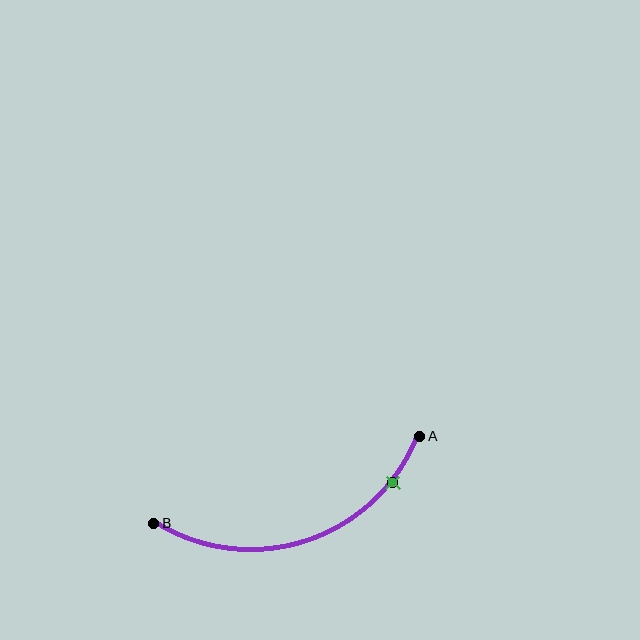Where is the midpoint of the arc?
The arc midpoint is the point on the curve farthest from the straight line joining A and B. It sits below that line.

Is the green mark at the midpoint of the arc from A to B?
No. The green mark lies on the arc but is closer to endpoint A. The arc midpoint would be at the point on the curve equidistant along the arc from both A and B.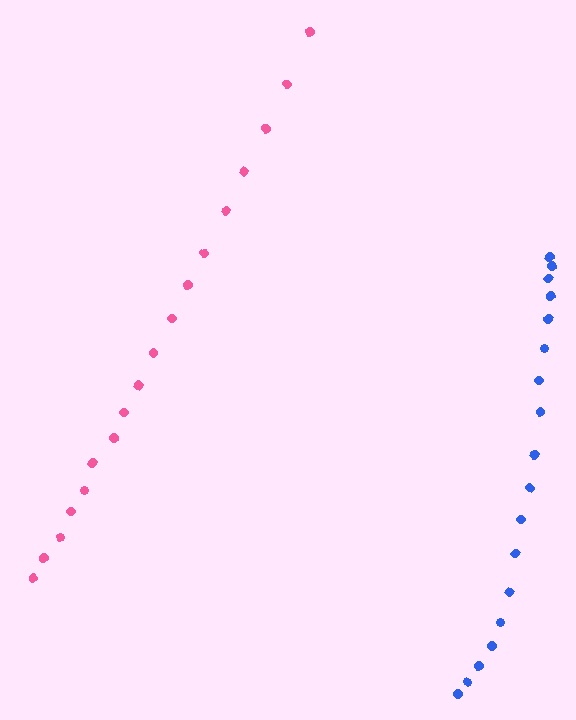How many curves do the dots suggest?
There are 2 distinct paths.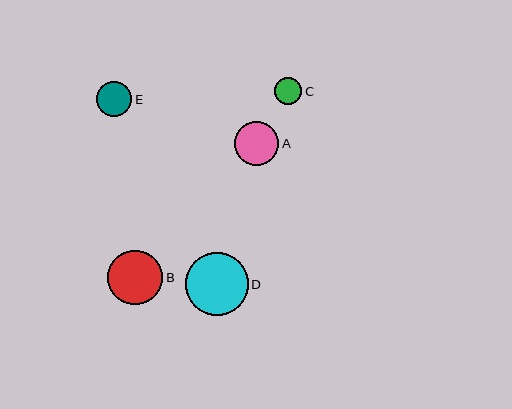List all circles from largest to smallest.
From largest to smallest: D, B, A, E, C.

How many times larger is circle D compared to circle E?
Circle D is approximately 1.8 times the size of circle E.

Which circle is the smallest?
Circle C is the smallest with a size of approximately 27 pixels.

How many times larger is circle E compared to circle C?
Circle E is approximately 1.3 times the size of circle C.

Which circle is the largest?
Circle D is the largest with a size of approximately 63 pixels.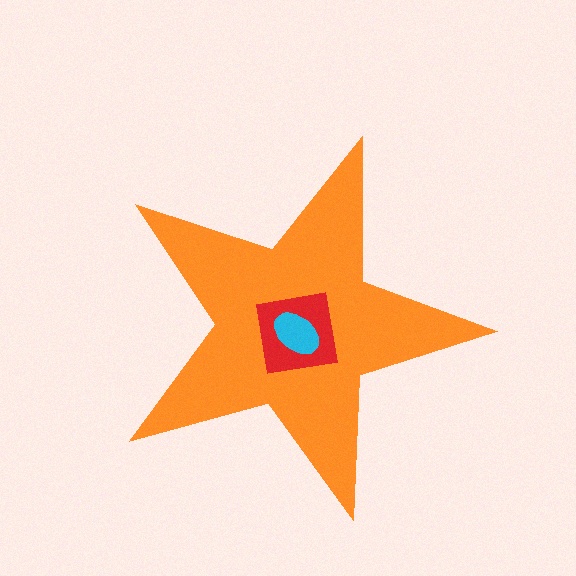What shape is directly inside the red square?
The cyan ellipse.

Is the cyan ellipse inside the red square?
Yes.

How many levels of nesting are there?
3.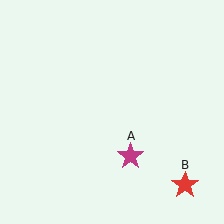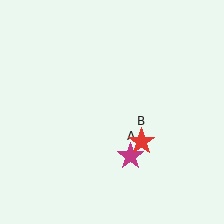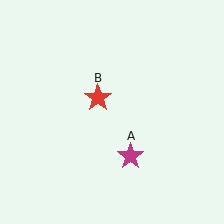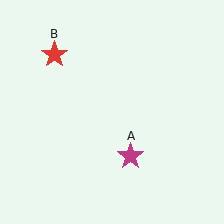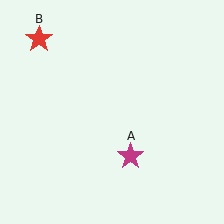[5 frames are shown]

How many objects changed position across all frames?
1 object changed position: red star (object B).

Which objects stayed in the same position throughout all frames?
Magenta star (object A) remained stationary.